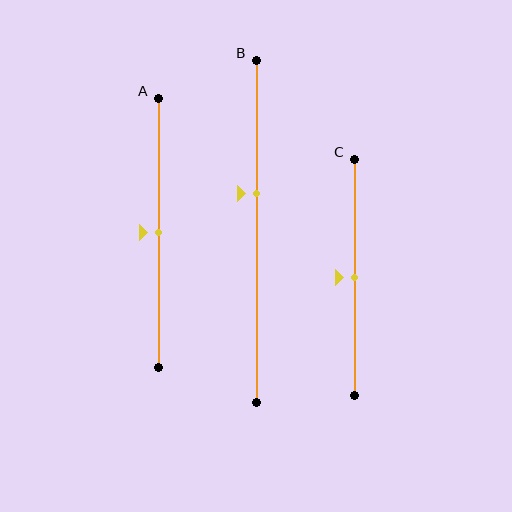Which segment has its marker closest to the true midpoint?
Segment A has its marker closest to the true midpoint.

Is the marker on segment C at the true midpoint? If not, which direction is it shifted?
Yes, the marker on segment C is at the true midpoint.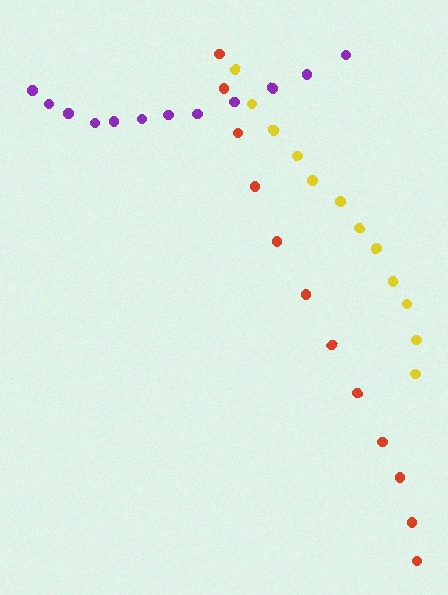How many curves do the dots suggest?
There are 3 distinct paths.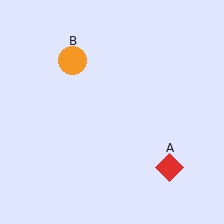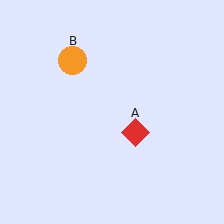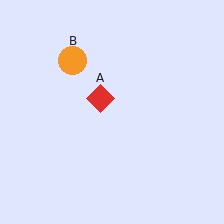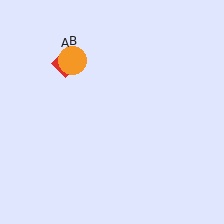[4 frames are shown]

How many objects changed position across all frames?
1 object changed position: red diamond (object A).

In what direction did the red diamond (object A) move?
The red diamond (object A) moved up and to the left.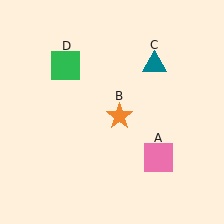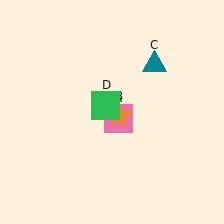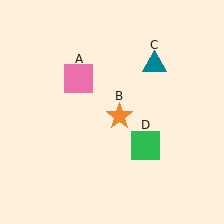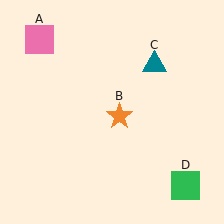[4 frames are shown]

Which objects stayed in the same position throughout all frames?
Orange star (object B) and teal triangle (object C) remained stationary.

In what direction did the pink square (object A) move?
The pink square (object A) moved up and to the left.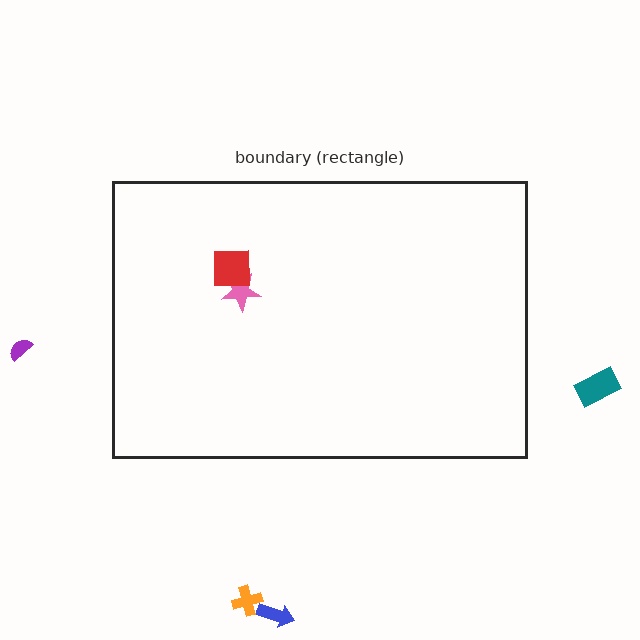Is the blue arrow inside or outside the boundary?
Outside.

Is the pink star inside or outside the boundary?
Inside.